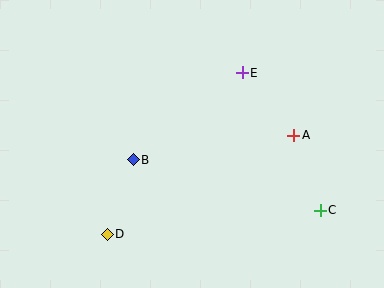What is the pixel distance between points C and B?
The distance between C and B is 194 pixels.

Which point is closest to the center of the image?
Point B at (133, 160) is closest to the center.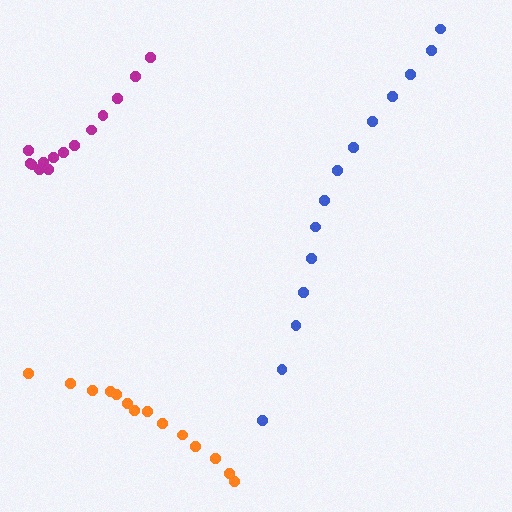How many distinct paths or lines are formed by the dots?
There are 3 distinct paths.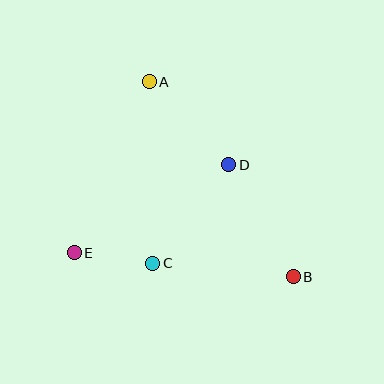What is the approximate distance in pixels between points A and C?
The distance between A and C is approximately 182 pixels.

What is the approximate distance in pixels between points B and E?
The distance between B and E is approximately 220 pixels.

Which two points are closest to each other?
Points C and E are closest to each other.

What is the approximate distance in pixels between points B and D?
The distance between B and D is approximately 130 pixels.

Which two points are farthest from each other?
Points A and B are farthest from each other.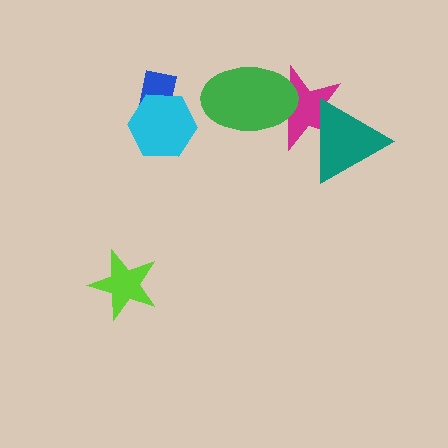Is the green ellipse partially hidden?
No, no other shape covers it.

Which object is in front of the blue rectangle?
The cyan hexagon is in front of the blue rectangle.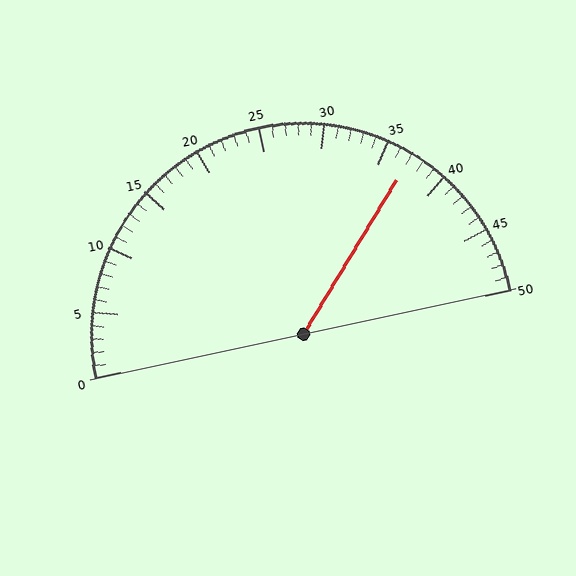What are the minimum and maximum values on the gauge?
The gauge ranges from 0 to 50.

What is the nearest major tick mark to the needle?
The nearest major tick mark is 35.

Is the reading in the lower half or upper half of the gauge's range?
The reading is in the upper half of the range (0 to 50).